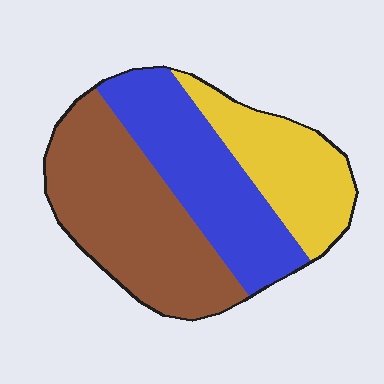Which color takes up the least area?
Yellow, at roughly 25%.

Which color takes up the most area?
Brown, at roughly 45%.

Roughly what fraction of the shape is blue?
Blue covers 33% of the shape.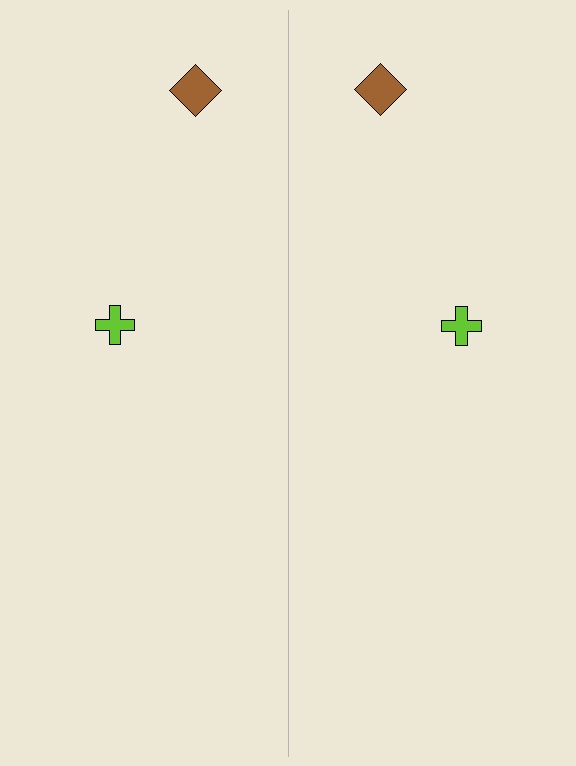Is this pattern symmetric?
Yes, this pattern has bilateral (reflection) symmetry.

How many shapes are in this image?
There are 4 shapes in this image.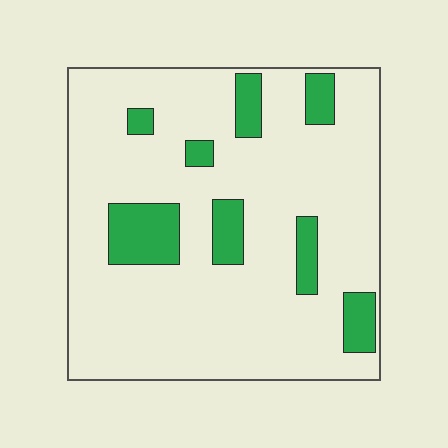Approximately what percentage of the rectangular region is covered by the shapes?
Approximately 15%.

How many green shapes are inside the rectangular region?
8.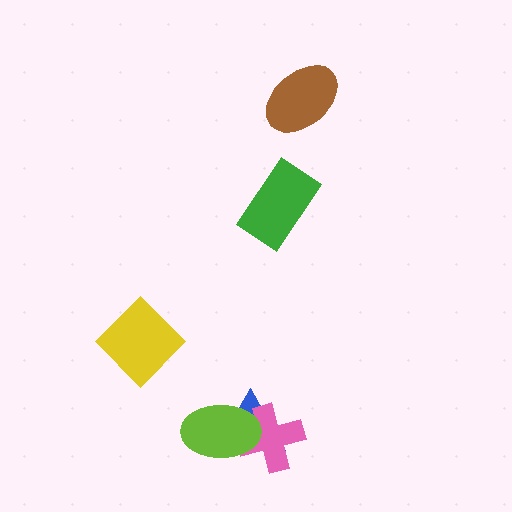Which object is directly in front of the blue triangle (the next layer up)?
The pink cross is directly in front of the blue triangle.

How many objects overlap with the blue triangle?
2 objects overlap with the blue triangle.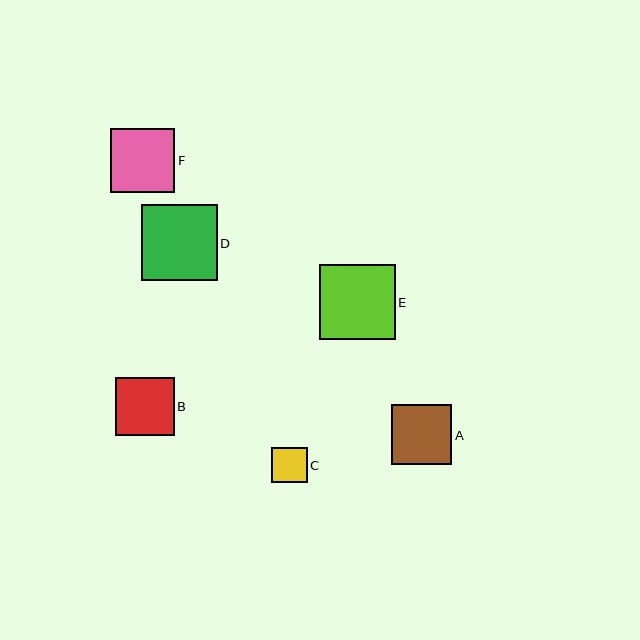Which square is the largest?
Square D is the largest with a size of approximately 76 pixels.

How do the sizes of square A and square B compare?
Square A and square B are approximately the same size.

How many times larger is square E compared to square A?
Square E is approximately 1.3 times the size of square A.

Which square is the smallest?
Square C is the smallest with a size of approximately 36 pixels.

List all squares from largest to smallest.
From largest to smallest: D, E, F, A, B, C.